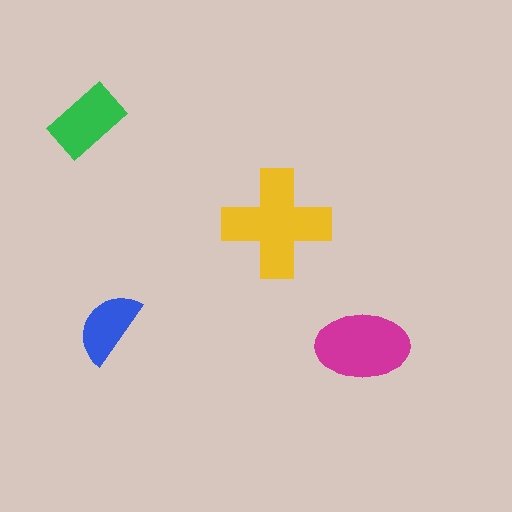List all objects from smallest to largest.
The blue semicircle, the green rectangle, the magenta ellipse, the yellow cross.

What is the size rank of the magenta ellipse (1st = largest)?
2nd.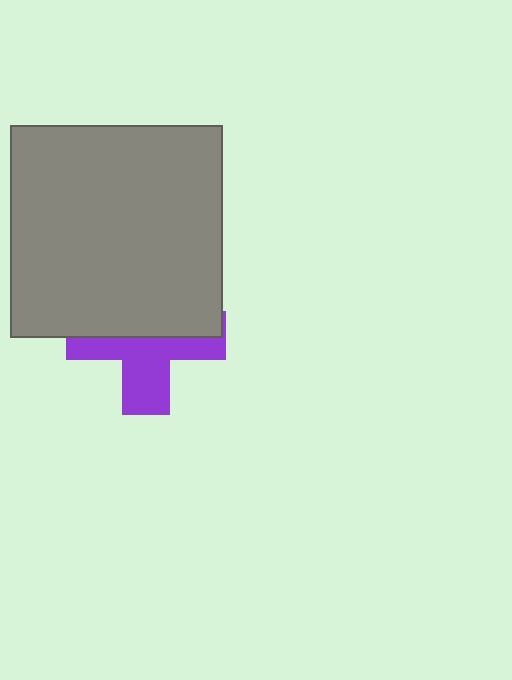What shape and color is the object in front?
The object in front is a gray square.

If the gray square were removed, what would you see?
You would see the complete purple cross.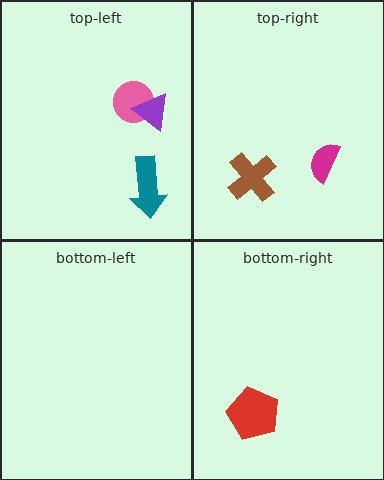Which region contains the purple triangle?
The top-left region.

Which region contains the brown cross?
The top-right region.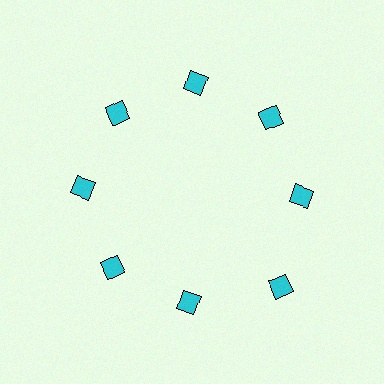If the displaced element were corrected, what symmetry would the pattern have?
It would have 8-fold rotational symmetry — the pattern would map onto itself every 45 degrees.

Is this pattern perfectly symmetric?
No. The 8 cyan diamonds are arranged in a ring, but one element near the 4 o'clock position is pushed outward from the center, breaking the 8-fold rotational symmetry.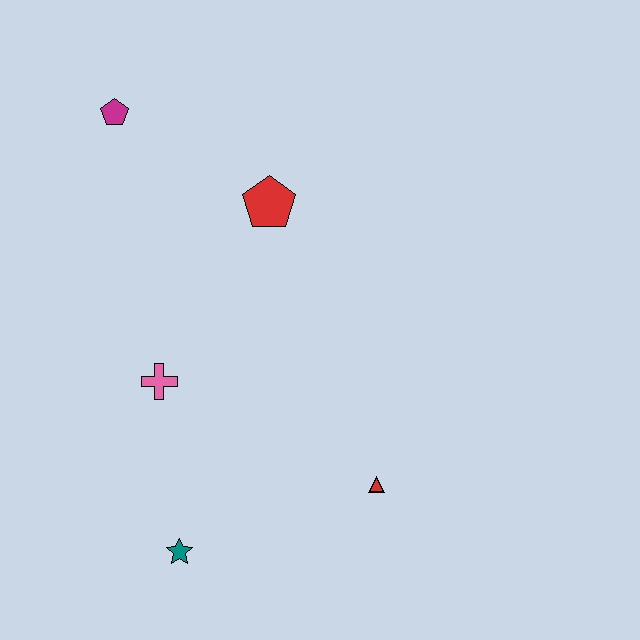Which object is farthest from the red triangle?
The magenta pentagon is farthest from the red triangle.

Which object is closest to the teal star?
The pink cross is closest to the teal star.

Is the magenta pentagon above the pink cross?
Yes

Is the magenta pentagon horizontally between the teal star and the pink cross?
No